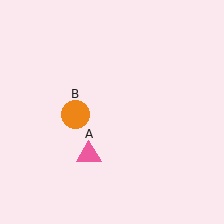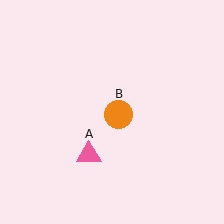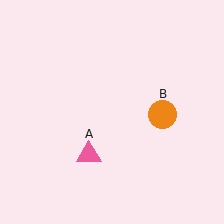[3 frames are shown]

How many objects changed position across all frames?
1 object changed position: orange circle (object B).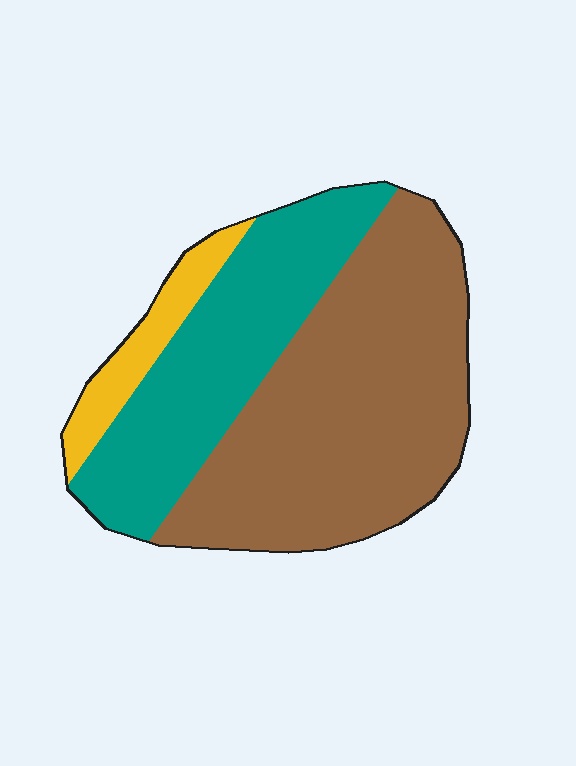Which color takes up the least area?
Yellow, at roughly 10%.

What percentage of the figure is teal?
Teal takes up between a quarter and a half of the figure.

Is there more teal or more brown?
Brown.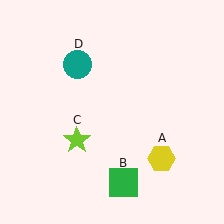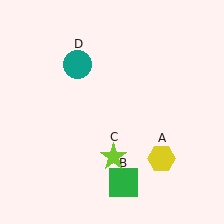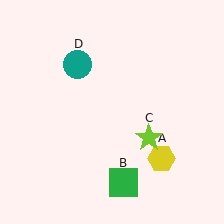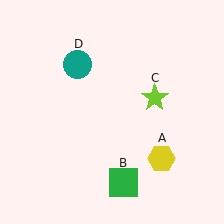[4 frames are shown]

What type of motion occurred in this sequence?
The lime star (object C) rotated counterclockwise around the center of the scene.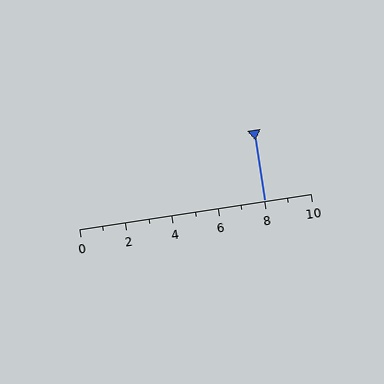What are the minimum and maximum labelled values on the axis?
The axis runs from 0 to 10.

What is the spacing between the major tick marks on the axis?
The major ticks are spaced 2 apart.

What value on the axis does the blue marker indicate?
The marker indicates approximately 8.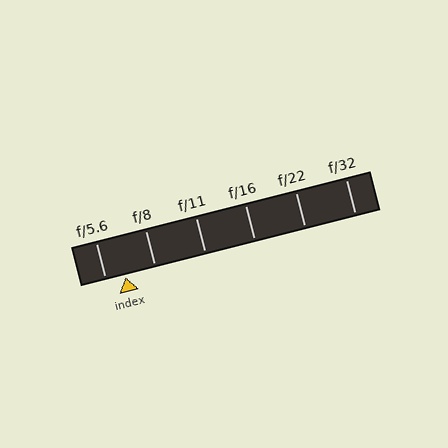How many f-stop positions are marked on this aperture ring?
There are 6 f-stop positions marked.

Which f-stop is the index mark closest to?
The index mark is closest to f/5.6.